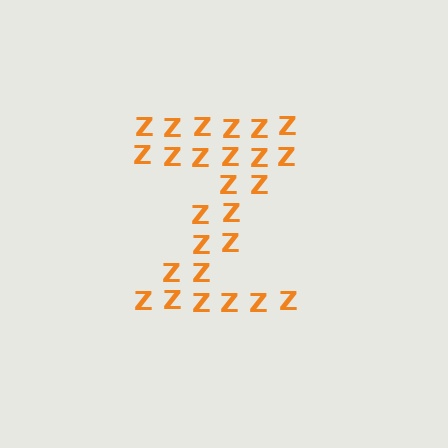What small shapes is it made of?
It is made of small letter Z's.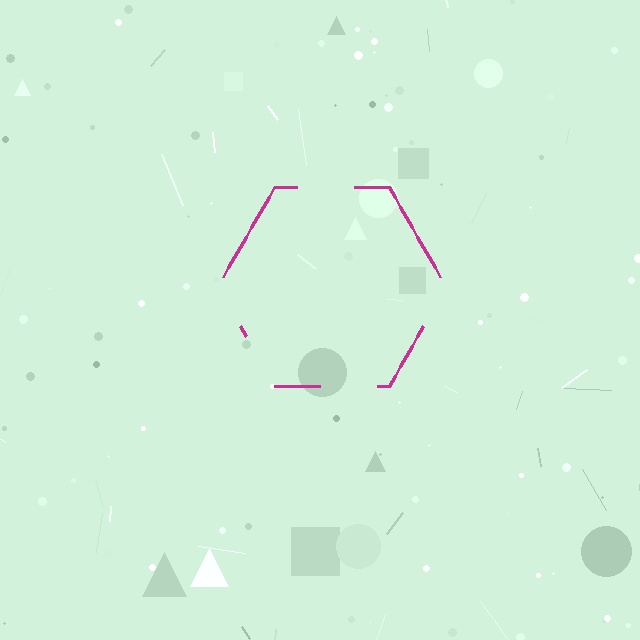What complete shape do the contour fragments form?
The contour fragments form a hexagon.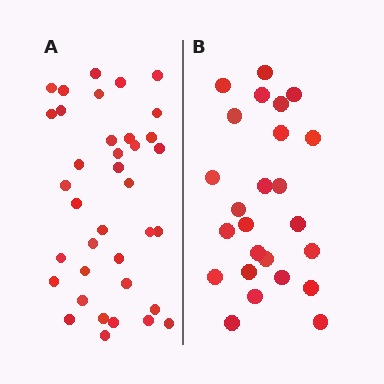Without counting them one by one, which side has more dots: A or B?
Region A (the left region) has more dots.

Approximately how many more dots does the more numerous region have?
Region A has roughly 12 or so more dots than region B.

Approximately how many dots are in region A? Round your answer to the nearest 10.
About 40 dots. (The exact count is 37, which rounds to 40.)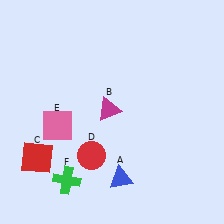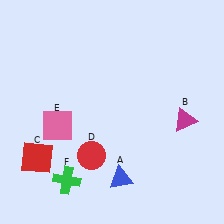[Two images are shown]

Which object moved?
The magenta triangle (B) moved right.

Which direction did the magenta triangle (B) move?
The magenta triangle (B) moved right.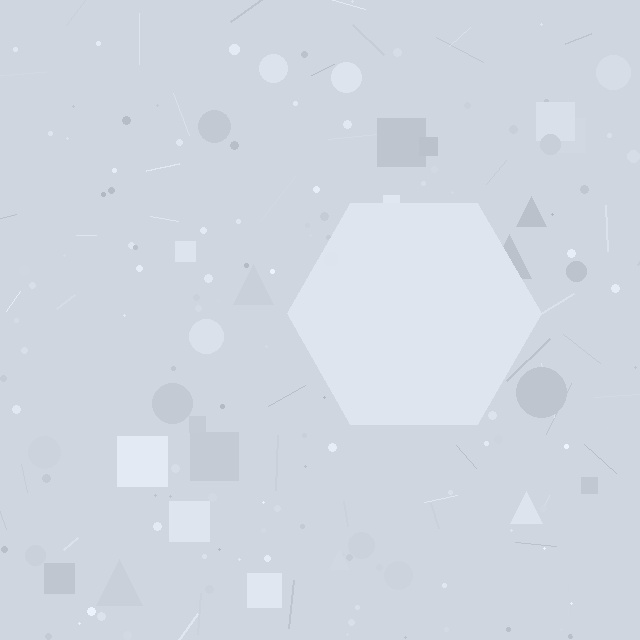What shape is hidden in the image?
A hexagon is hidden in the image.